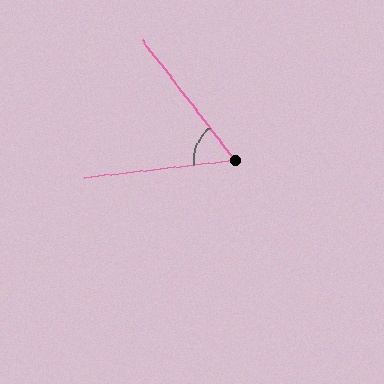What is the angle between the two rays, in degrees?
Approximately 59 degrees.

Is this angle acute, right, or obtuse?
It is acute.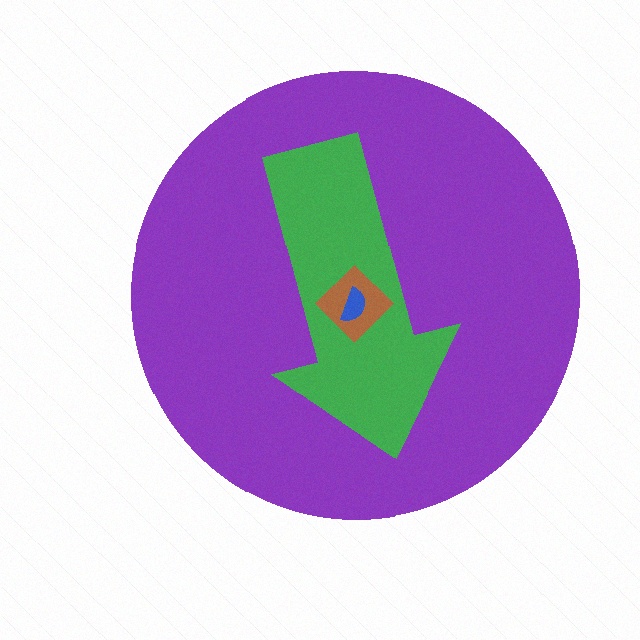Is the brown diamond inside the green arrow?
Yes.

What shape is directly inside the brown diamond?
The blue semicircle.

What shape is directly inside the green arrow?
The brown diamond.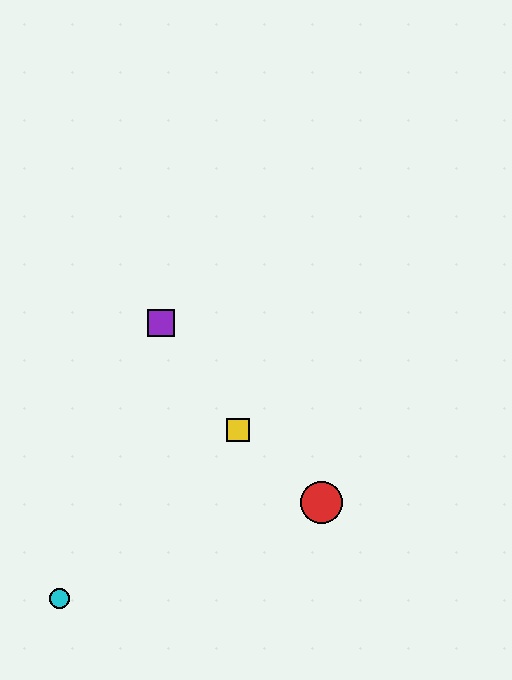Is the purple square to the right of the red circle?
No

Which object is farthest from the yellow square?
The cyan circle is farthest from the yellow square.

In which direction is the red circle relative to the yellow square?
The red circle is to the right of the yellow square.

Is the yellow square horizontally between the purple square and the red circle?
Yes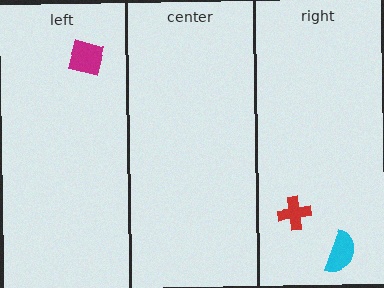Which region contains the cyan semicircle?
The right region.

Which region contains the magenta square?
The left region.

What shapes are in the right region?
The cyan semicircle, the red cross.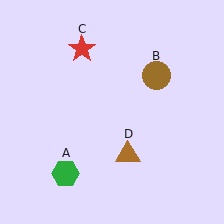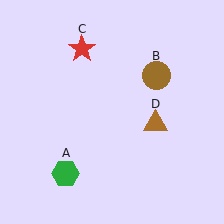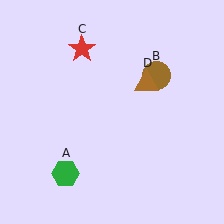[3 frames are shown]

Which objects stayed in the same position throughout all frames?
Green hexagon (object A) and brown circle (object B) and red star (object C) remained stationary.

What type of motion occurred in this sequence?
The brown triangle (object D) rotated counterclockwise around the center of the scene.